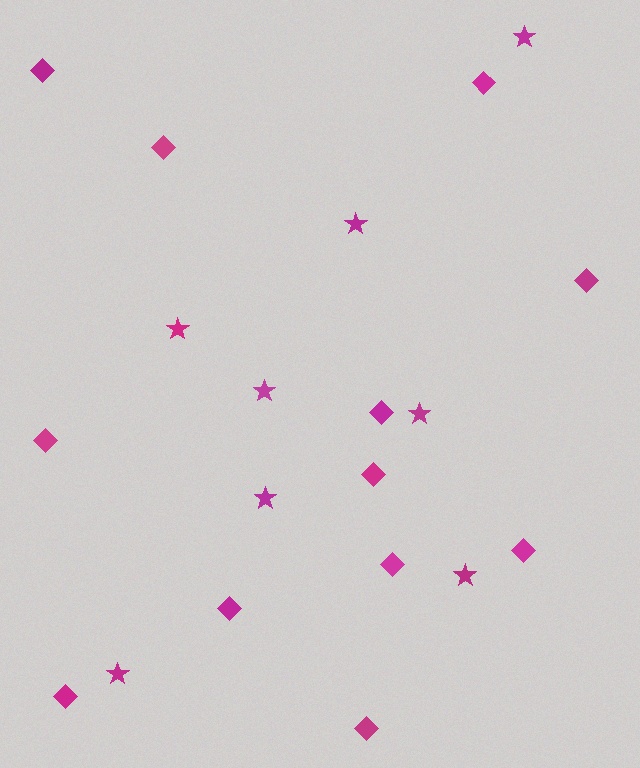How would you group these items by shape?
There are 2 groups: one group of diamonds (12) and one group of stars (8).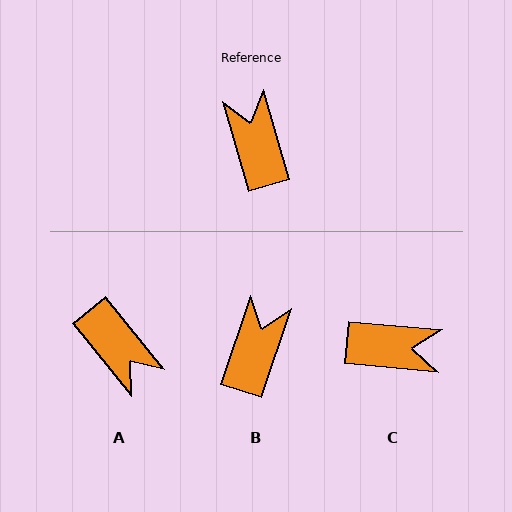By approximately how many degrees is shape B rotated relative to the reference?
Approximately 35 degrees clockwise.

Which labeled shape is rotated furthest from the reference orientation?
A, about 157 degrees away.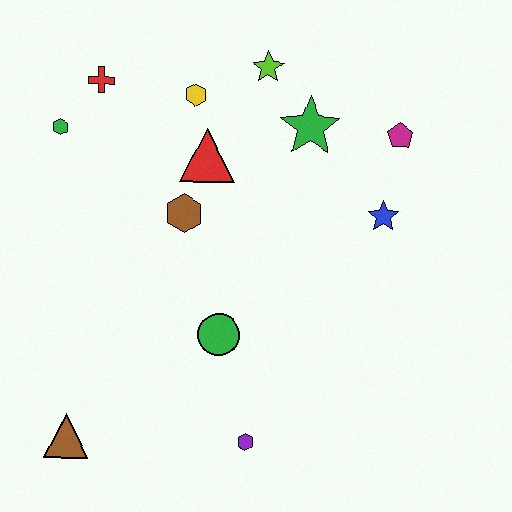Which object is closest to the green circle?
The purple hexagon is closest to the green circle.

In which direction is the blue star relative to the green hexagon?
The blue star is to the right of the green hexagon.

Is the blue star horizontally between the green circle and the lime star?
No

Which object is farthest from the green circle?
The red cross is farthest from the green circle.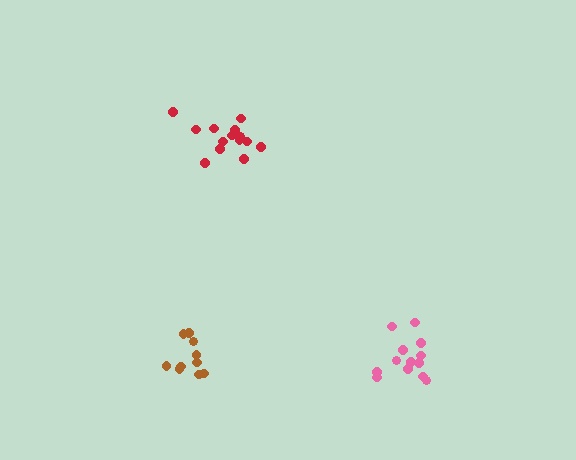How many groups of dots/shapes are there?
There are 3 groups.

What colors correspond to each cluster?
The clusters are colored: brown, red, pink.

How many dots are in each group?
Group 1: 10 dots, Group 2: 14 dots, Group 3: 13 dots (37 total).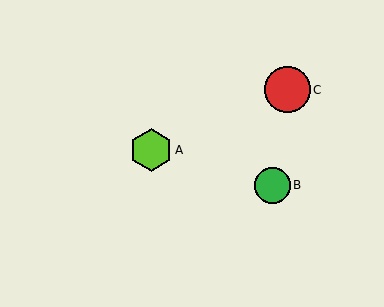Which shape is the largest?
The red circle (labeled C) is the largest.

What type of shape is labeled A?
Shape A is a lime hexagon.